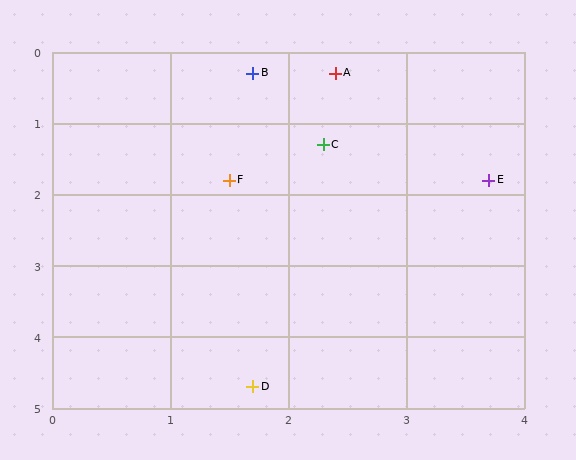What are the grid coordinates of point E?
Point E is at approximately (3.7, 1.8).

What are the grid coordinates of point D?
Point D is at approximately (1.7, 4.7).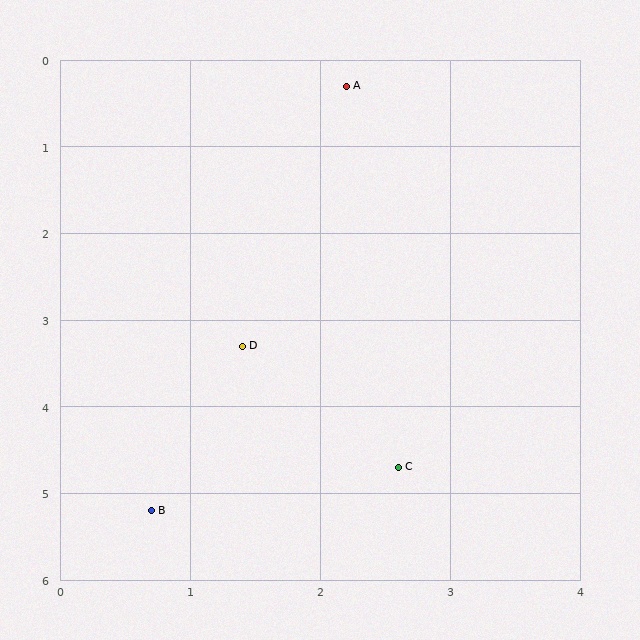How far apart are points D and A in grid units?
Points D and A are about 3.1 grid units apart.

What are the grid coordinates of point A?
Point A is at approximately (2.2, 0.3).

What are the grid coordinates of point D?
Point D is at approximately (1.4, 3.3).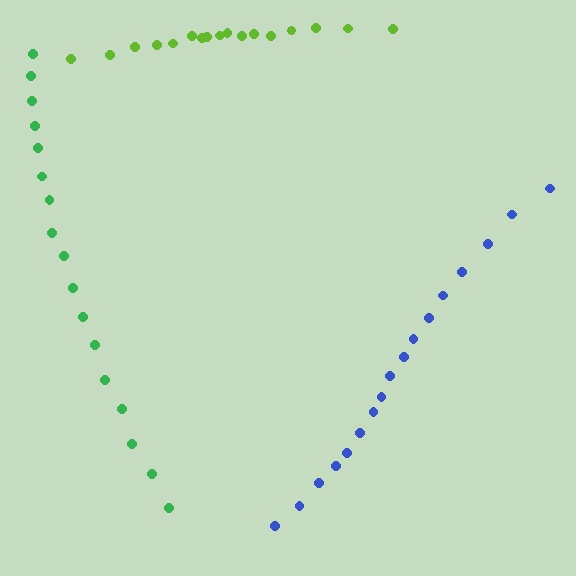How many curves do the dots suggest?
There are 3 distinct paths.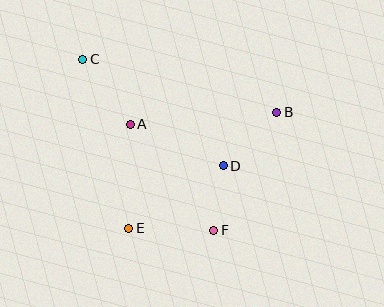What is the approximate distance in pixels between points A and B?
The distance between A and B is approximately 147 pixels.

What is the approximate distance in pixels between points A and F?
The distance between A and F is approximately 135 pixels.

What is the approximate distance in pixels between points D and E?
The distance between D and E is approximately 113 pixels.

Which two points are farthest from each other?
Points C and F are farthest from each other.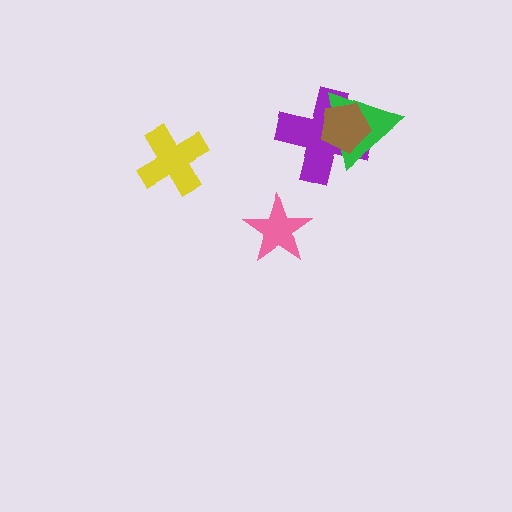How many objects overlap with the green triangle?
2 objects overlap with the green triangle.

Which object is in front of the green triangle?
The brown pentagon is in front of the green triangle.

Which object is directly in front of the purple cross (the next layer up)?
The green triangle is directly in front of the purple cross.